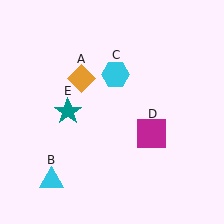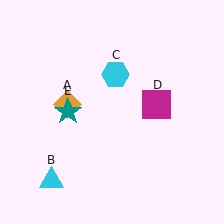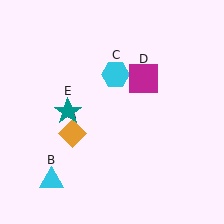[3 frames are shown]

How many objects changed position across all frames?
2 objects changed position: orange diamond (object A), magenta square (object D).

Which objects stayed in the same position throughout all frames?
Cyan triangle (object B) and cyan hexagon (object C) and teal star (object E) remained stationary.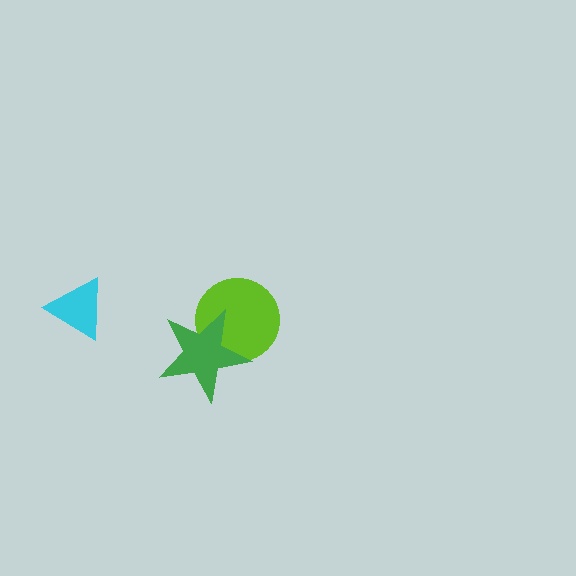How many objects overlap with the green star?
1 object overlaps with the green star.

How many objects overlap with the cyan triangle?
0 objects overlap with the cyan triangle.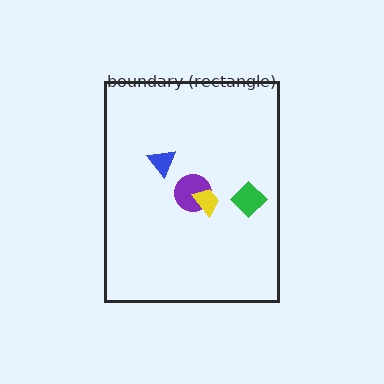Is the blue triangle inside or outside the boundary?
Inside.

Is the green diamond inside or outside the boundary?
Inside.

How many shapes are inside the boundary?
4 inside, 0 outside.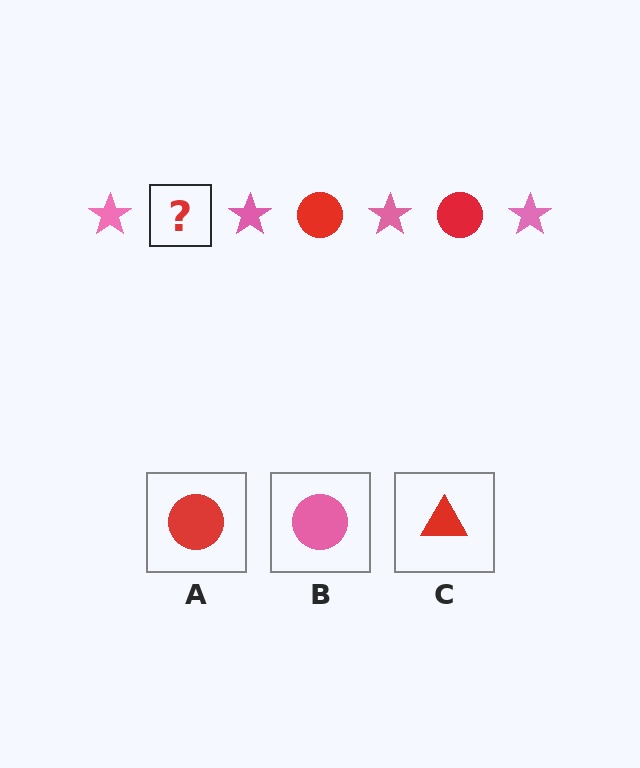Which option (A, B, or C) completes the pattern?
A.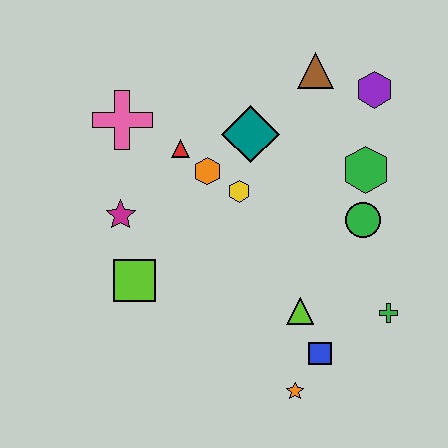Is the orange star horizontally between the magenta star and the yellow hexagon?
No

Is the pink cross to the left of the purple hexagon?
Yes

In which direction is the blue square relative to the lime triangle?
The blue square is below the lime triangle.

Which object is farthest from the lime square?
The purple hexagon is farthest from the lime square.